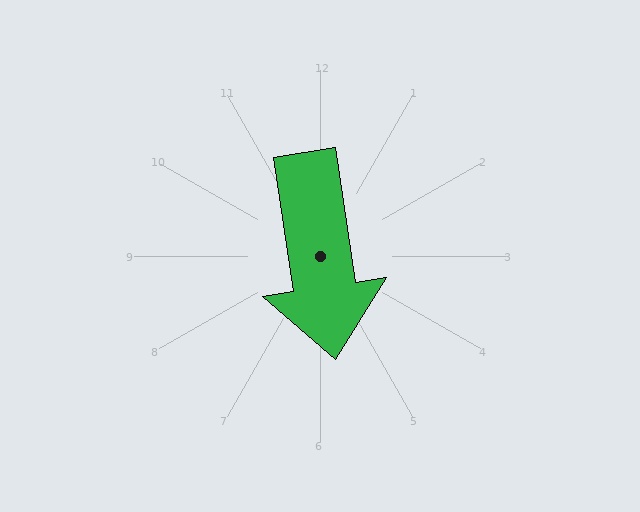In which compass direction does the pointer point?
South.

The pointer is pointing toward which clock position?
Roughly 6 o'clock.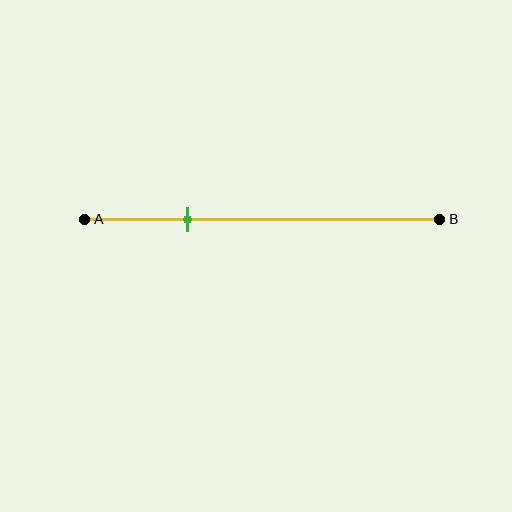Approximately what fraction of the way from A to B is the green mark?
The green mark is approximately 30% of the way from A to B.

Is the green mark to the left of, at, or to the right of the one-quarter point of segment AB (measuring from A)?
The green mark is to the right of the one-quarter point of segment AB.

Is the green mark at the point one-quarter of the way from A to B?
No, the mark is at about 30% from A, not at the 25% one-quarter point.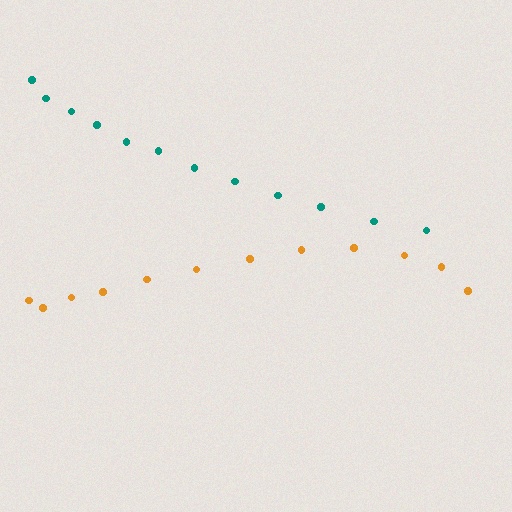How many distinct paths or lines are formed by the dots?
There are 2 distinct paths.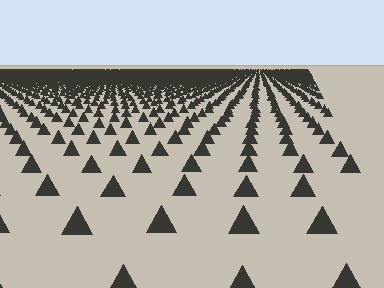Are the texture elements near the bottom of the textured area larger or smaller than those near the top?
Larger. Near the bottom, elements are closer to the viewer and appear at a bigger on-screen size.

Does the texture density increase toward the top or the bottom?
Density increases toward the top.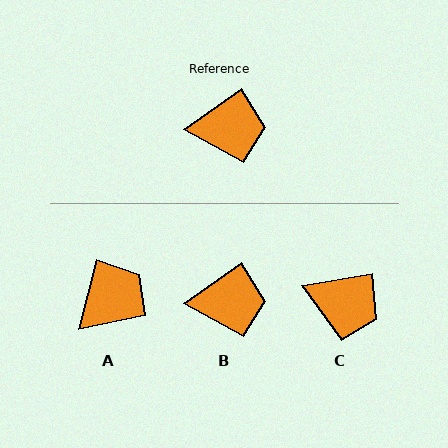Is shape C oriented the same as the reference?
No, it is off by about 26 degrees.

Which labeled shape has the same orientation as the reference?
B.